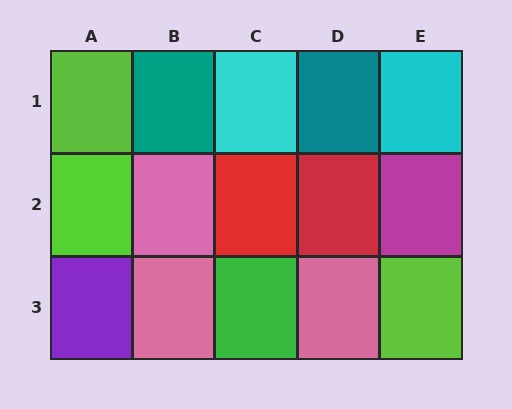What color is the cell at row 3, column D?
Pink.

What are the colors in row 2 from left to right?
Lime, pink, red, red, magenta.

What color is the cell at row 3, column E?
Lime.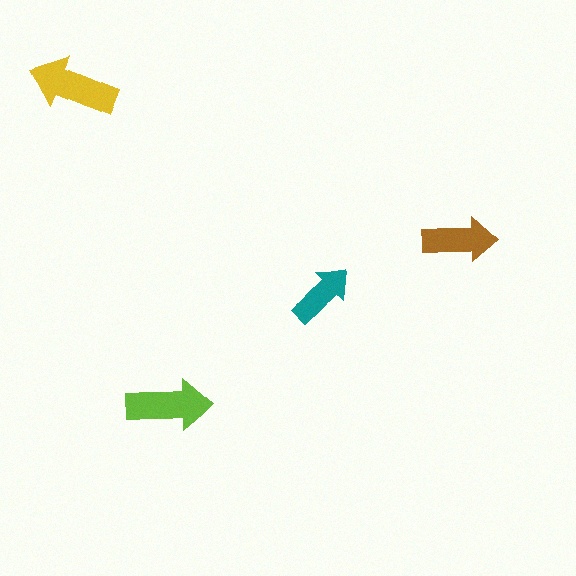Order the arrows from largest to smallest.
the yellow one, the lime one, the brown one, the teal one.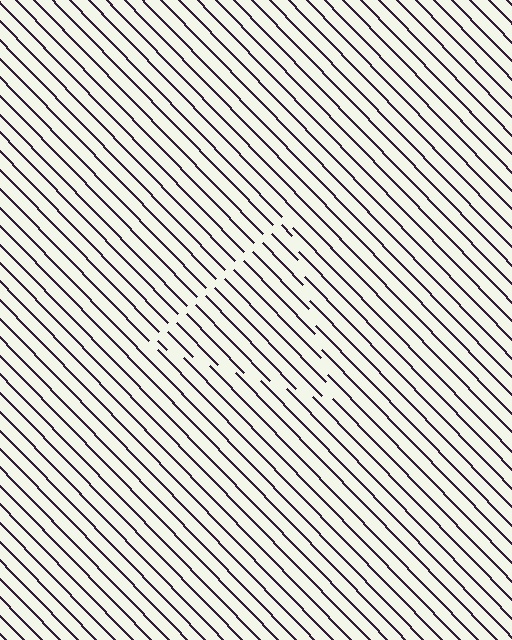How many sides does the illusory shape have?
3 sides — the line-ends trace a triangle.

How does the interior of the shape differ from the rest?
The interior of the shape contains the same grating, shifted by half a period — the contour is defined by the phase discontinuity where line-ends from the inner and outer gratings abut.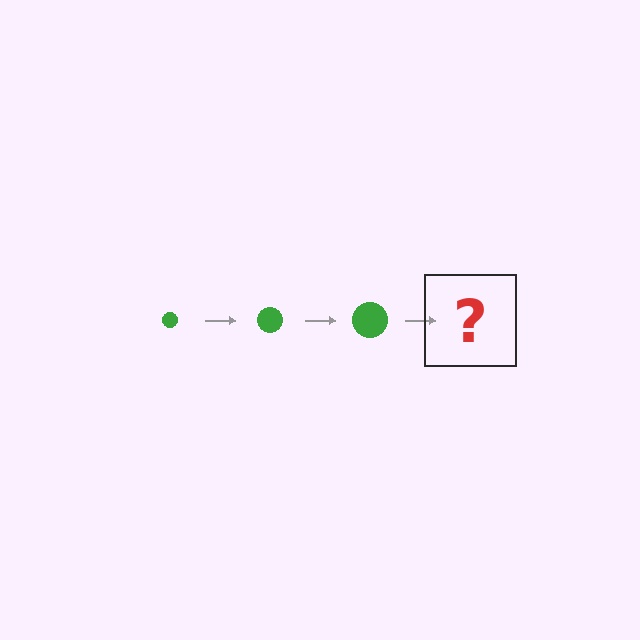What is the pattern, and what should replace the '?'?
The pattern is that the circle gets progressively larger each step. The '?' should be a green circle, larger than the previous one.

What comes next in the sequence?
The next element should be a green circle, larger than the previous one.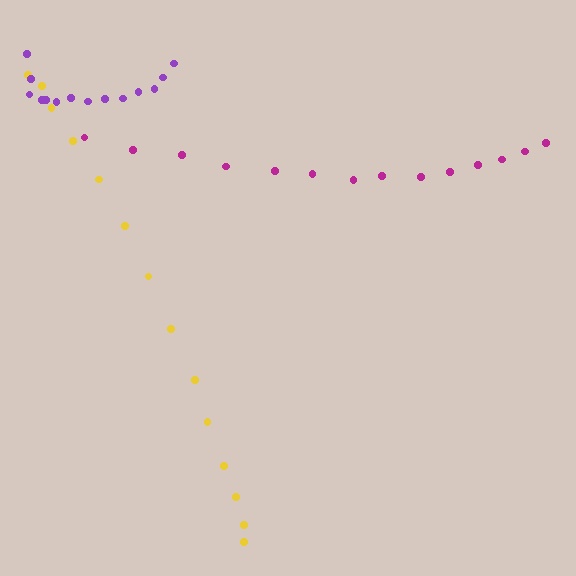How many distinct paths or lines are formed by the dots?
There are 3 distinct paths.